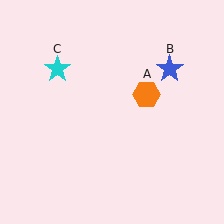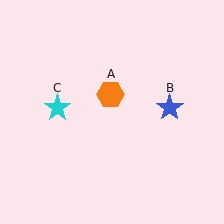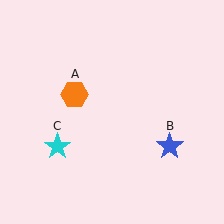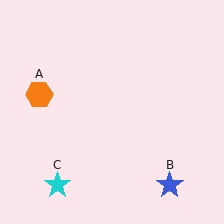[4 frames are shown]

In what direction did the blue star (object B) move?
The blue star (object B) moved down.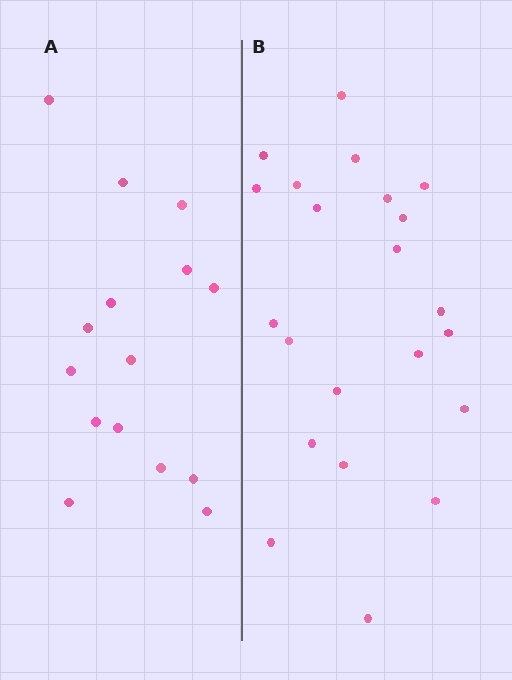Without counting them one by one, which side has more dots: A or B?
Region B (the right region) has more dots.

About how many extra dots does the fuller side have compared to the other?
Region B has roughly 8 or so more dots than region A.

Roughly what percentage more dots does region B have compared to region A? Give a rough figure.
About 45% more.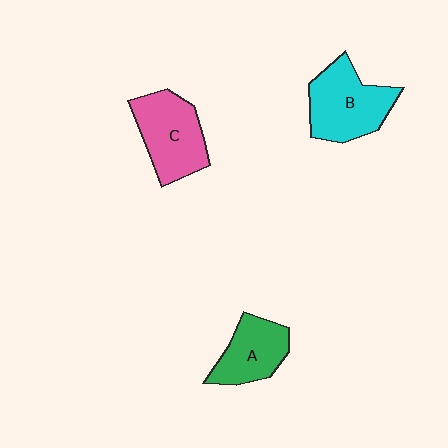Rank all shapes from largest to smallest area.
From largest to smallest: B (cyan), C (pink), A (green).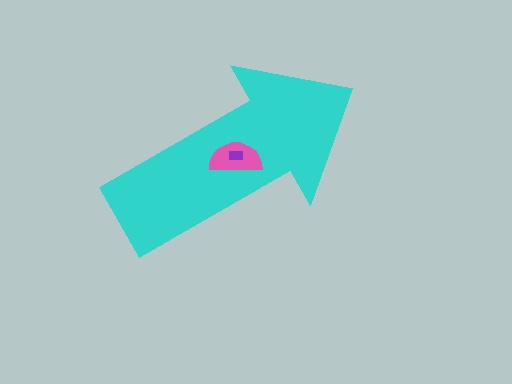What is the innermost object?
The purple rectangle.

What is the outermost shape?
The cyan arrow.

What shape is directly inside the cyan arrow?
The pink semicircle.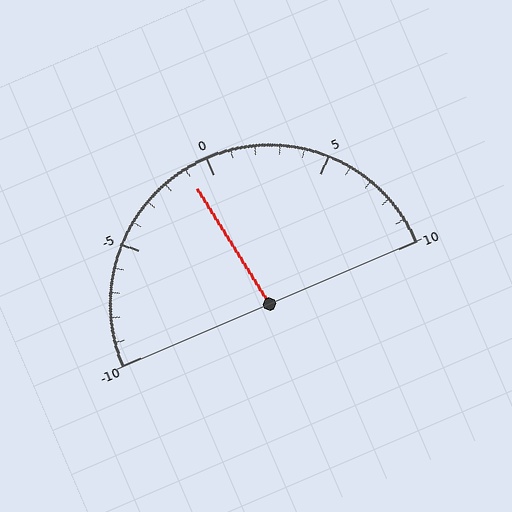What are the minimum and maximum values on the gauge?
The gauge ranges from -10 to 10.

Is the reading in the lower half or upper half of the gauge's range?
The reading is in the lower half of the range (-10 to 10).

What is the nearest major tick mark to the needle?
The nearest major tick mark is 0.